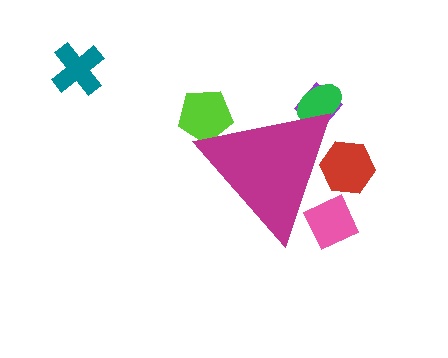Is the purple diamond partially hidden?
Yes, the purple diamond is partially hidden behind the magenta triangle.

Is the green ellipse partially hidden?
Yes, the green ellipse is partially hidden behind the magenta triangle.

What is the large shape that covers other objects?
A magenta triangle.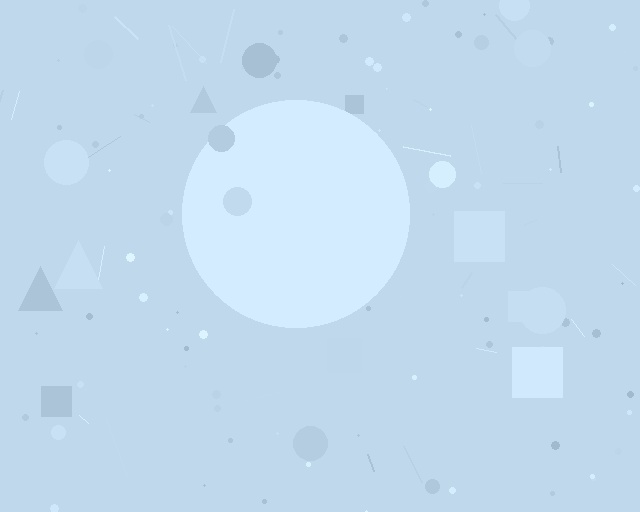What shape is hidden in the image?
A circle is hidden in the image.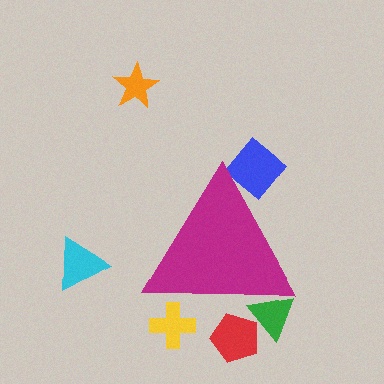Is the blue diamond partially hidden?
Yes, the blue diamond is partially hidden behind the magenta triangle.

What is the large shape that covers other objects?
A magenta triangle.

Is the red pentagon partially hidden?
Yes, the red pentagon is partially hidden behind the magenta triangle.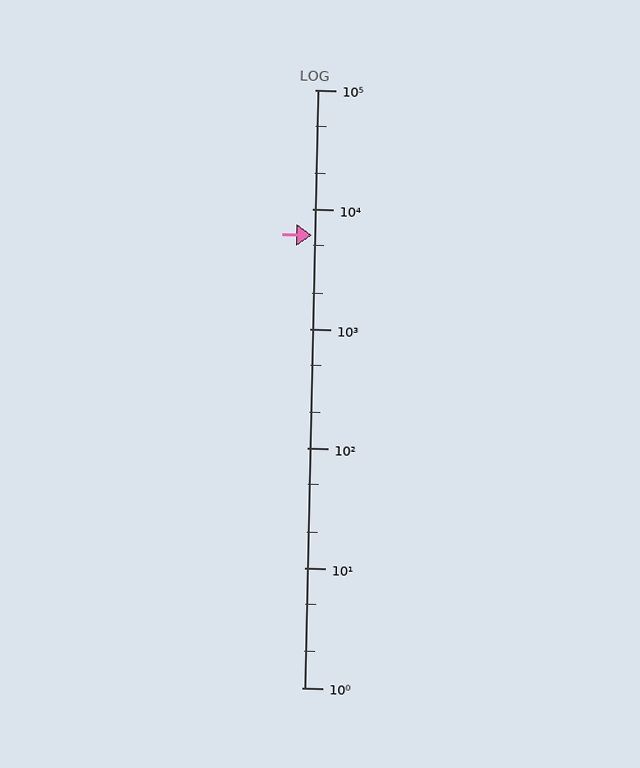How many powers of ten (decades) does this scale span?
The scale spans 5 decades, from 1 to 100000.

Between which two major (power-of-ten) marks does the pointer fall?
The pointer is between 1000 and 10000.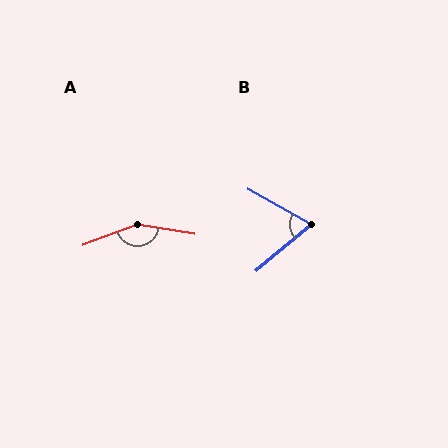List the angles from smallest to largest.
B (69°), A (150°).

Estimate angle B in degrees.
Approximately 69 degrees.